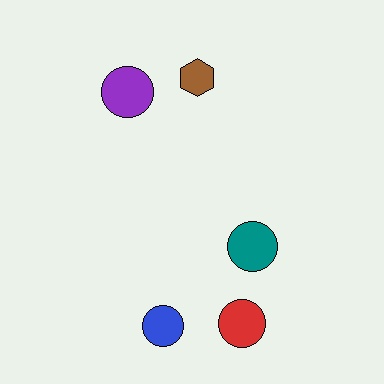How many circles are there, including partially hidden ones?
There are 4 circles.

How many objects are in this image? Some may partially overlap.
There are 5 objects.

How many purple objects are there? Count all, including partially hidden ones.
There is 1 purple object.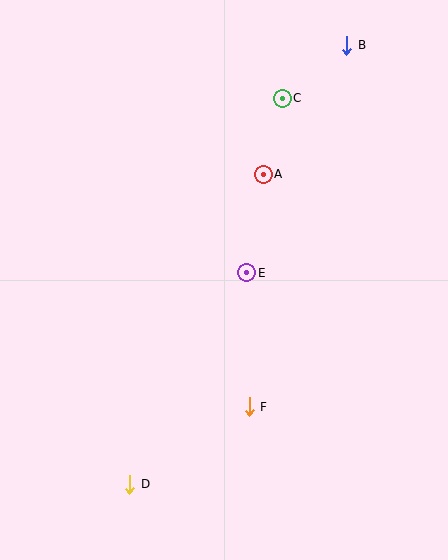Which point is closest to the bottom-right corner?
Point F is closest to the bottom-right corner.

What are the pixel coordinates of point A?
Point A is at (263, 174).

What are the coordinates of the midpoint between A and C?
The midpoint between A and C is at (273, 136).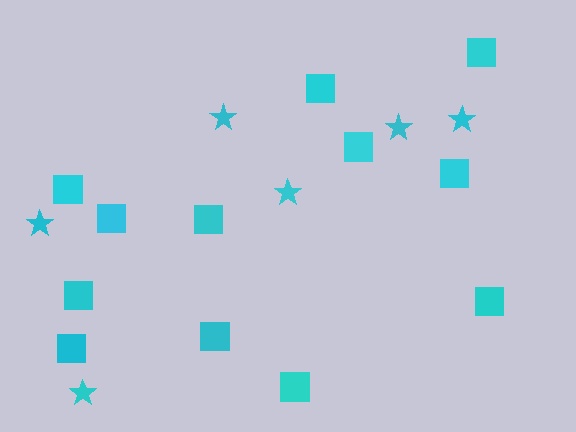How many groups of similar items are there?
There are 2 groups: one group of squares (12) and one group of stars (6).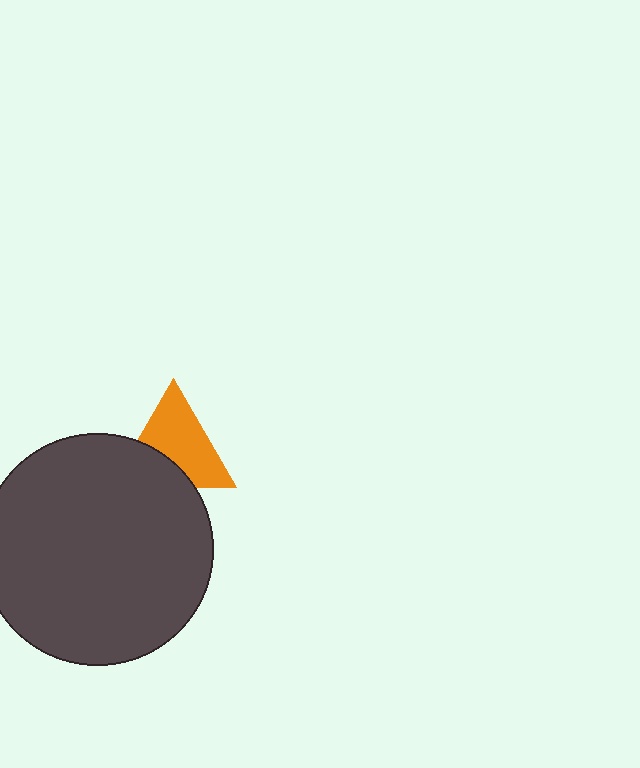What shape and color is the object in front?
The object in front is a dark gray circle.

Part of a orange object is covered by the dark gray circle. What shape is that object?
It is a triangle.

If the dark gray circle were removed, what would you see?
You would see the complete orange triangle.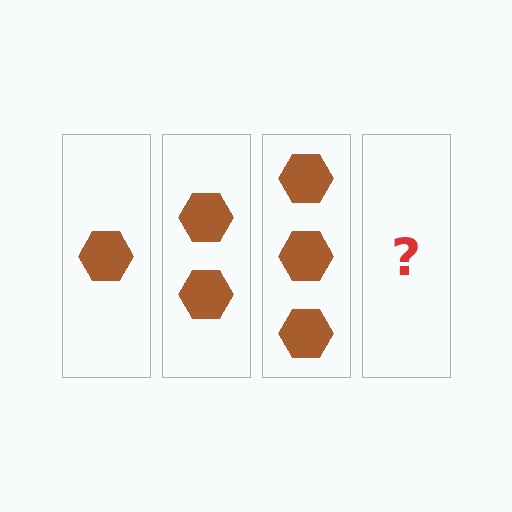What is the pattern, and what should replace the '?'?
The pattern is that each step adds one more hexagon. The '?' should be 4 hexagons.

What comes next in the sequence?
The next element should be 4 hexagons.